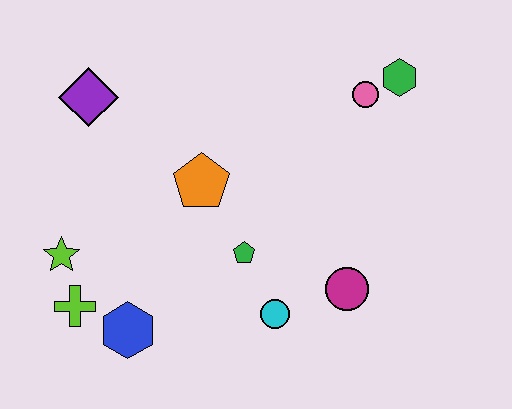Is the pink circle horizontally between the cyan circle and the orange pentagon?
No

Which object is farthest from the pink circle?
The lime cross is farthest from the pink circle.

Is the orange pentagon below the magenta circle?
No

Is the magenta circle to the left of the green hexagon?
Yes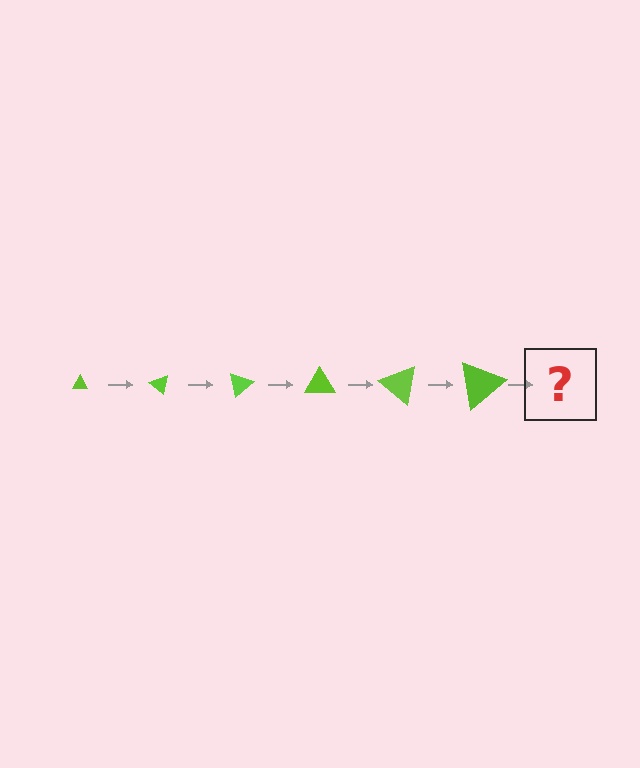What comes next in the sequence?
The next element should be a triangle, larger than the previous one and rotated 240 degrees from the start.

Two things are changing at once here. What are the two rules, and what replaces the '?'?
The two rules are that the triangle grows larger each step and it rotates 40 degrees each step. The '?' should be a triangle, larger than the previous one and rotated 240 degrees from the start.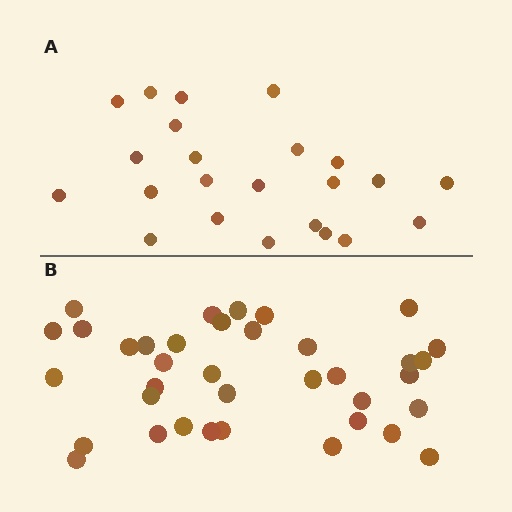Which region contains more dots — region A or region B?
Region B (the bottom region) has more dots.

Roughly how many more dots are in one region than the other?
Region B has approximately 15 more dots than region A.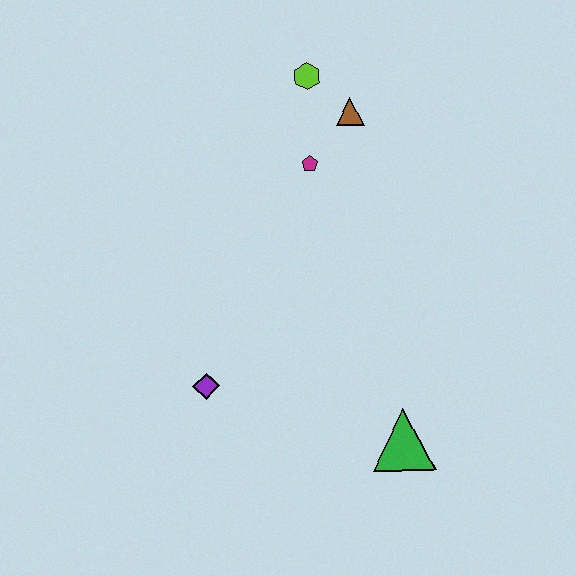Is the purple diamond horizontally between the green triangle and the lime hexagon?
No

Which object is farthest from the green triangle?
The lime hexagon is farthest from the green triangle.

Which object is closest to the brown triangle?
The lime hexagon is closest to the brown triangle.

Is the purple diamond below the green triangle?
No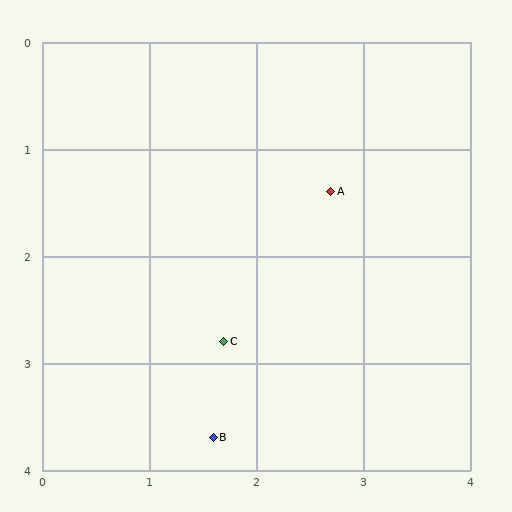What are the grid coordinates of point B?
Point B is at approximately (1.6, 3.7).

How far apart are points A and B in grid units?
Points A and B are about 2.5 grid units apart.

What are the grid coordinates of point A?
Point A is at approximately (2.7, 1.4).